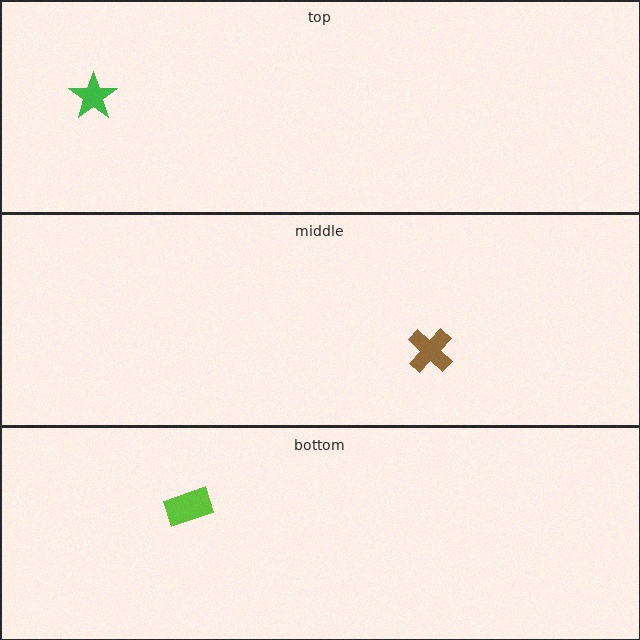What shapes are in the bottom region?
The lime rectangle.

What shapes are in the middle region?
The brown cross.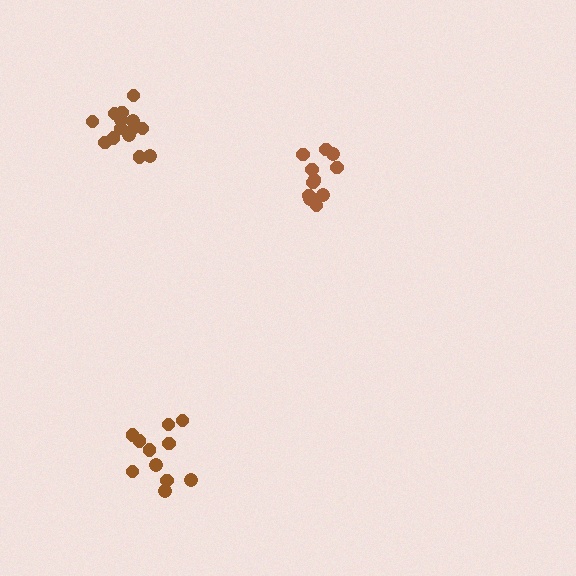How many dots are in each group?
Group 1: 11 dots, Group 2: 11 dots, Group 3: 14 dots (36 total).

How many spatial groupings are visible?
There are 3 spatial groupings.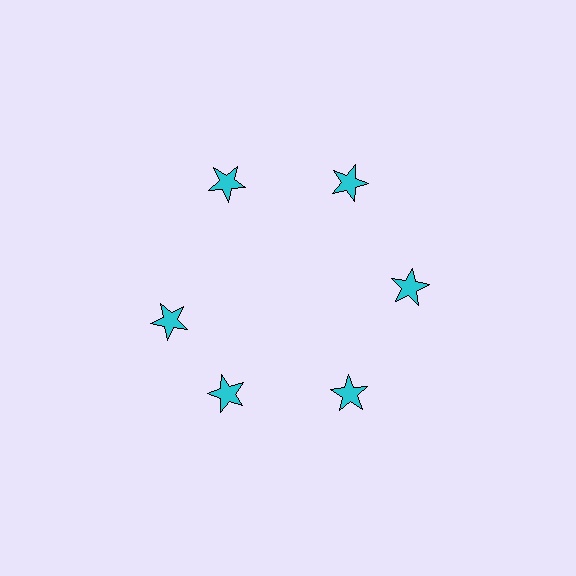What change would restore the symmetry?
The symmetry would be restored by rotating it back into even spacing with its neighbors so that all 6 stars sit at equal angles and equal distance from the center.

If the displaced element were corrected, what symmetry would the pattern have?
It would have 6-fold rotational symmetry — the pattern would map onto itself every 60 degrees.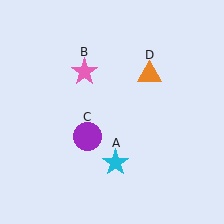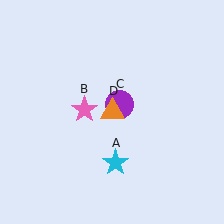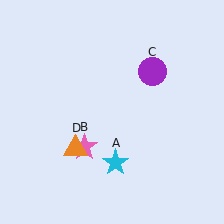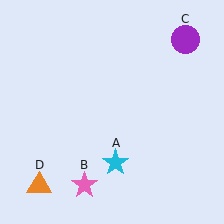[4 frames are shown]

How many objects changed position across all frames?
3 objects changed position: pink star (object B), purple circle (object C), orange triangle (object D).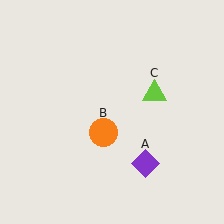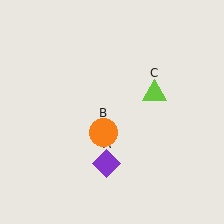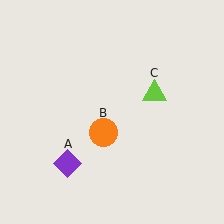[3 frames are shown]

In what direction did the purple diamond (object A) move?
The purple diamond (object A) moved left.